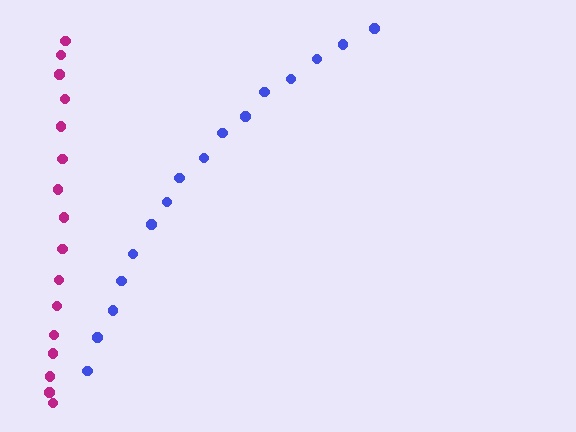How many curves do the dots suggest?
There are 2 distinct paths.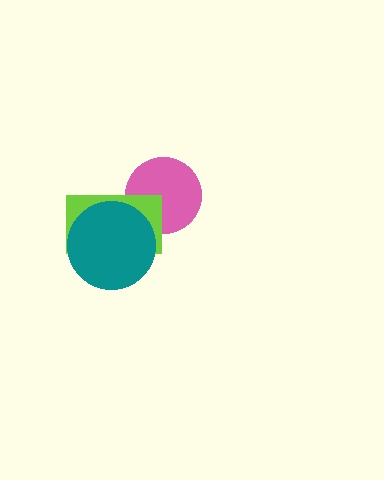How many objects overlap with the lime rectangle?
2 objects overlap with the lime rectangle.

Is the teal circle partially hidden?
No, no other shape covers it.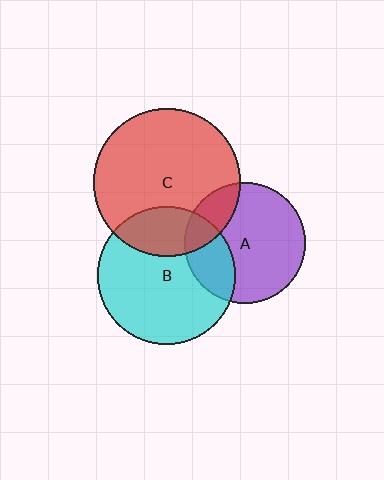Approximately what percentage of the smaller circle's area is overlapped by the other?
Approximately 20%.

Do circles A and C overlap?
Yes.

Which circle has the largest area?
Circle C (red).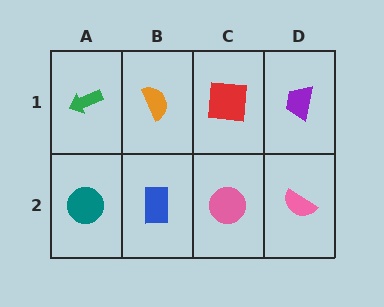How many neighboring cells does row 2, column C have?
3.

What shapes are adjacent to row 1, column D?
A pink semicircle (row 2, column D), a red square (row 1, column C).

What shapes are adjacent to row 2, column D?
A purple trapezoid (row 1, column D), a pink circle (row 2, column C).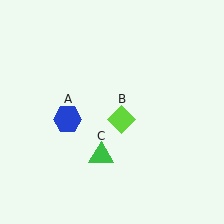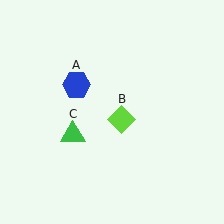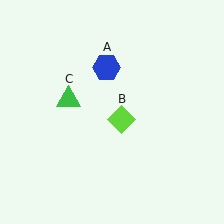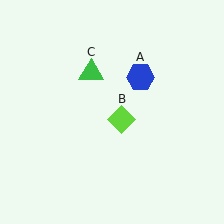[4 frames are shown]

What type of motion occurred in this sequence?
The blue hexagon (object A), green triangle (object C) rotated clockwise around the center of the scene.